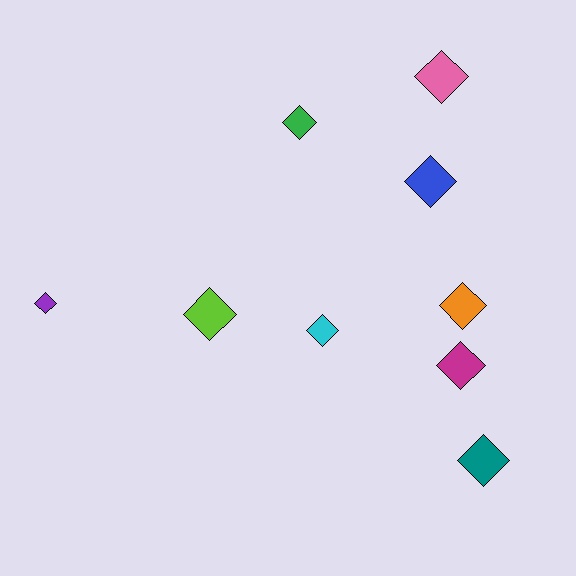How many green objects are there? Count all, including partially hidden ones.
There is 1 green object.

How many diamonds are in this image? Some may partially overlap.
There are 9 diamonds.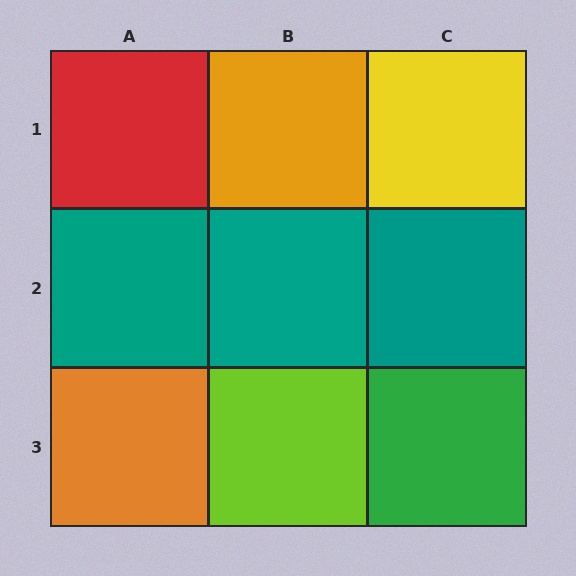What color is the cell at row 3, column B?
Lime.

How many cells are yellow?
1 cell is yellow.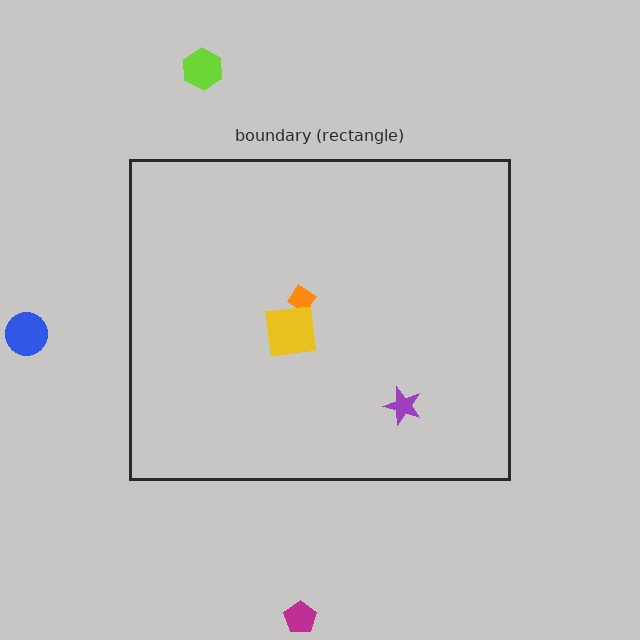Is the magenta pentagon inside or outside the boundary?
Outside.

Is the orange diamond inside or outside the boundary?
Inside.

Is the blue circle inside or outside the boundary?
Outside.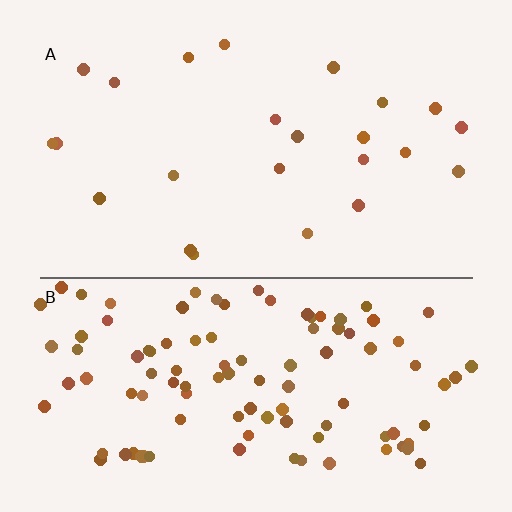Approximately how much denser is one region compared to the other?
Approximately 4.4× — region B over region A.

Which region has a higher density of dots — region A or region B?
B (the bottom).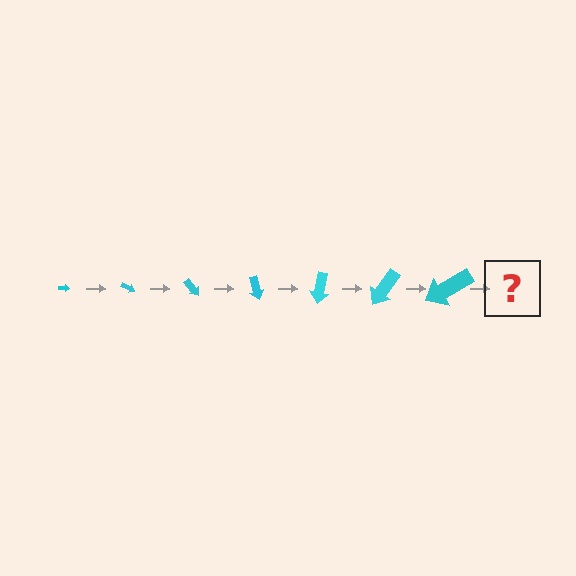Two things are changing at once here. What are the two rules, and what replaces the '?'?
The two rules are that the arrow grows larger each step and it rotates 25 degrees each step. The '?' should be an arrow, larger than the previous one and rotated 175 degrees from the start.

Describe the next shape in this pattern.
It should be an arrow, larger than the previous one and rotated 175 degrees from the start.